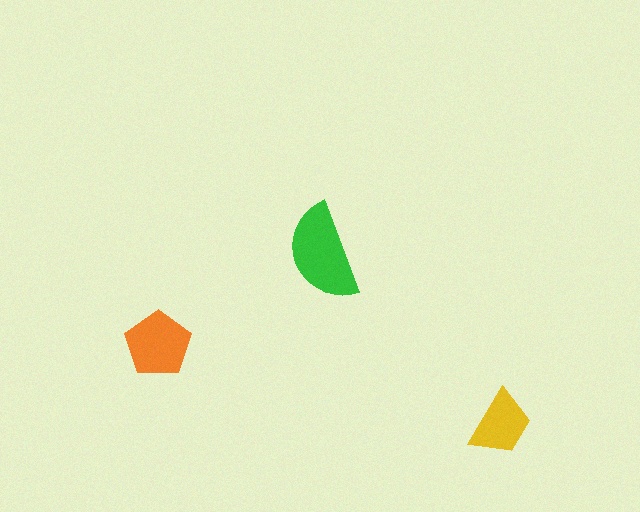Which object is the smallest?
The yellow trapezoid.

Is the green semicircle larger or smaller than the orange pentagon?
Larger.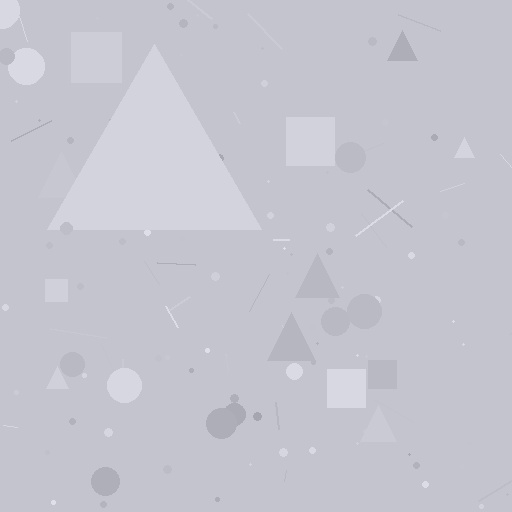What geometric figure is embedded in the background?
A triangle is embedded in the background.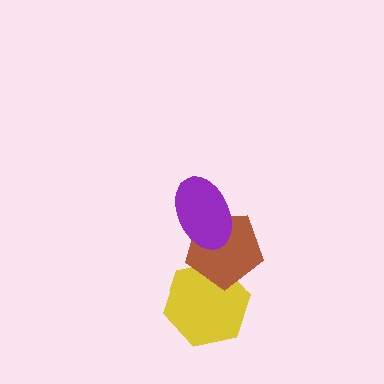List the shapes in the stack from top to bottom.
From top to bottom: the purple ellipse, the brown pentagon, the yellow hexagon.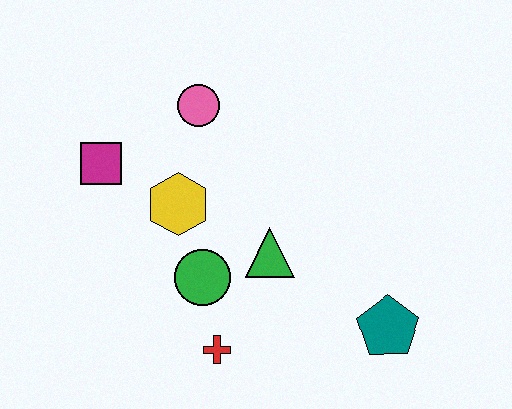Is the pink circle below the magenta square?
No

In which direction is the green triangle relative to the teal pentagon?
The green triangle is to the left of the teal pentagon.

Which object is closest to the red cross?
The green circle is closest to the red cross.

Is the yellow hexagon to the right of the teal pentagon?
No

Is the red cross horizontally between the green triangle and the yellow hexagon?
Yes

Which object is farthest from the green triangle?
The magenta square is farthest from the green triangle.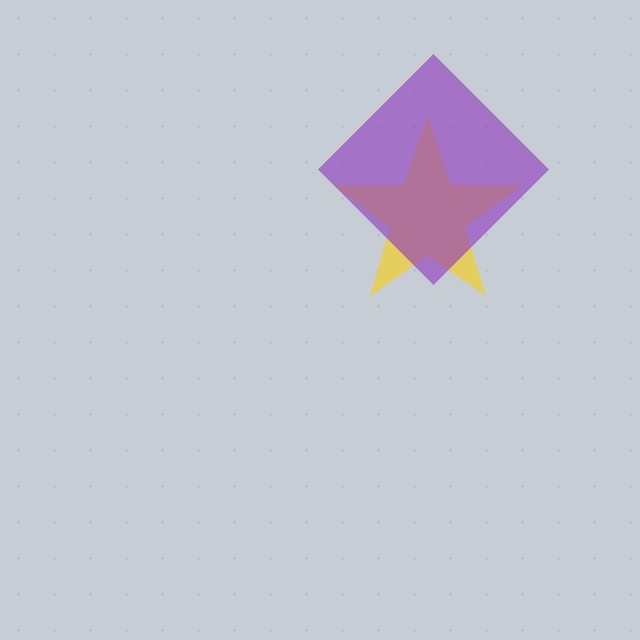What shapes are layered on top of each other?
The layered shapes are: a yellow star, a purple diamond.